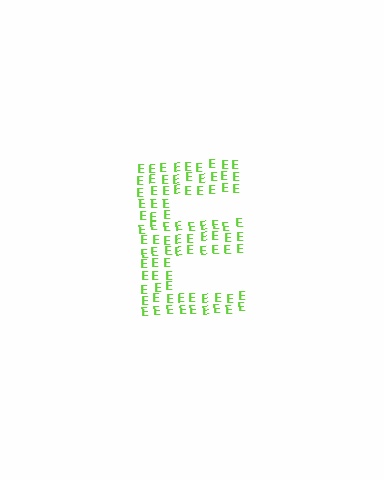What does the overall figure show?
The overall figure shows the letter E.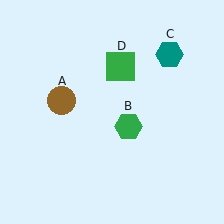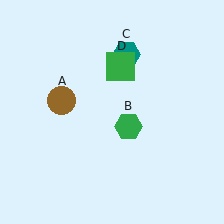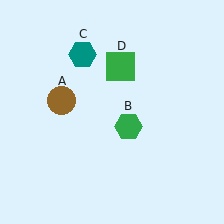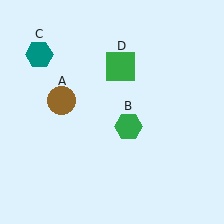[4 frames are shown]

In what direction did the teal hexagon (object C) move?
The teal hexagon (object C) moved left.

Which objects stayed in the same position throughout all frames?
Brown circle (object A) and green hexagon (object B) and green square (object D) remained stationary.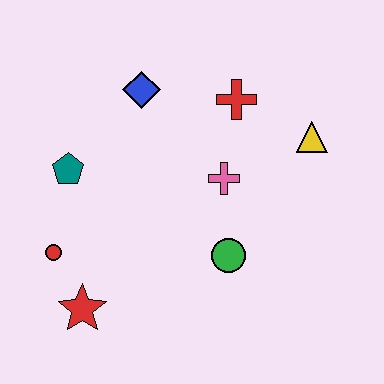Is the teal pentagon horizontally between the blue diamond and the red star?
No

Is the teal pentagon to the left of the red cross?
Yes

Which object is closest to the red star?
The red circle is closest to the red star.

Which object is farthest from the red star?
The yellow triangle is farthest from the red star.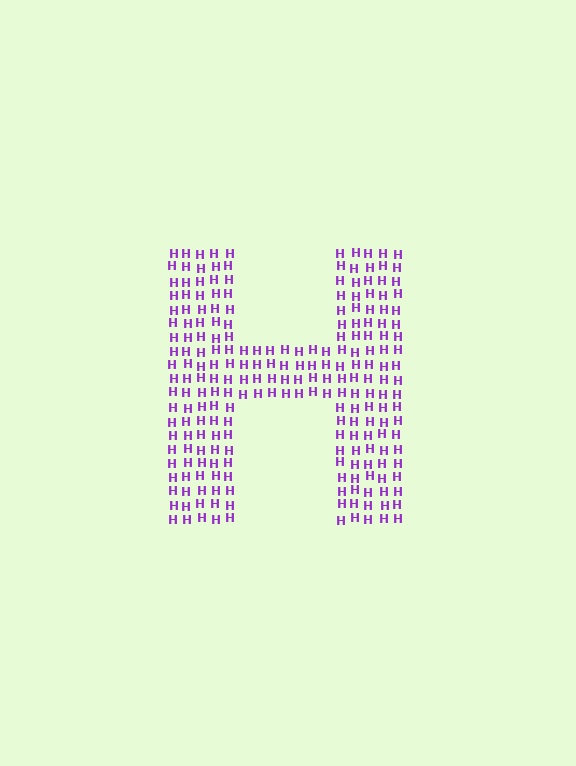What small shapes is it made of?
It is made of small letter H's.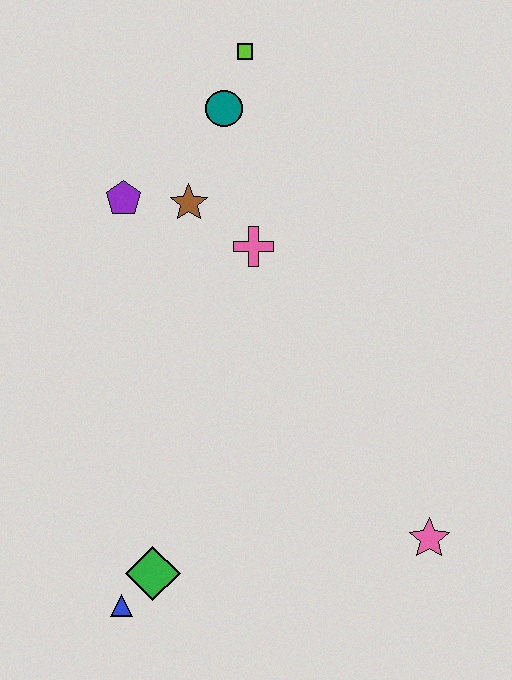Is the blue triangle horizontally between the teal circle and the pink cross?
No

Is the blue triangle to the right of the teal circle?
No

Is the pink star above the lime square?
No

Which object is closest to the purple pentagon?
The brown star is closest to the purple pentagon.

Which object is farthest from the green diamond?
The lime square is farthest from the green diamond.